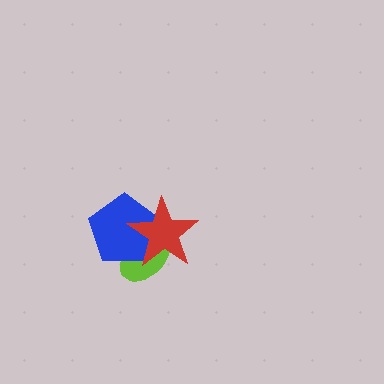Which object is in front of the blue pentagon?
The red star is in front of the blue pentagon.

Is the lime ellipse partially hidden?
Yes, it is partially covered by another shape.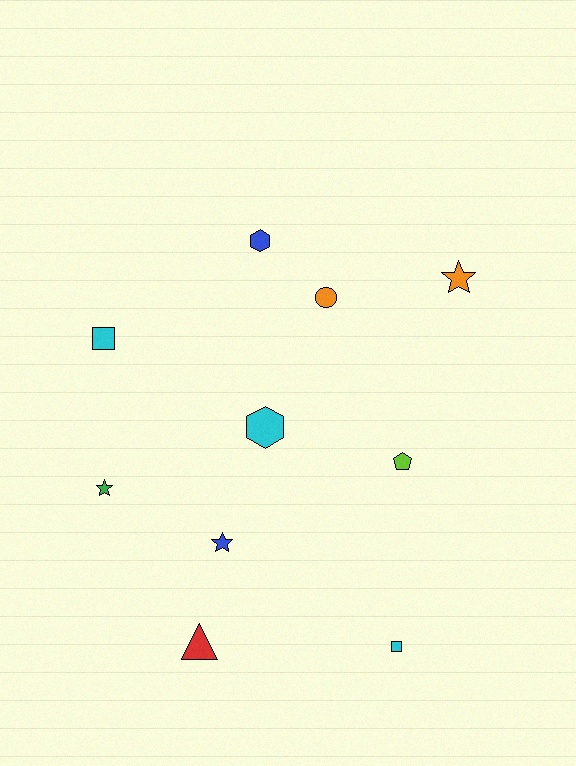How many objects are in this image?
There are 10 objects.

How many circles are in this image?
There is 1 circle.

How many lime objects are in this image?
There is 1 lime object.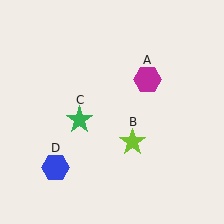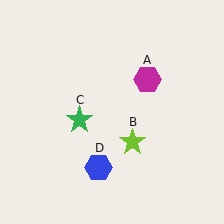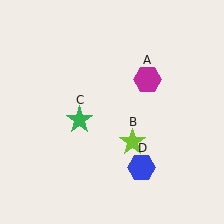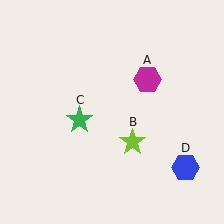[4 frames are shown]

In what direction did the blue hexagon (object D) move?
The blue hexagon (object D) moved right.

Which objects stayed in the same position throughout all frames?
Magenta hexagon (object A) and lime star (object B) and green star (object C) remained stationary.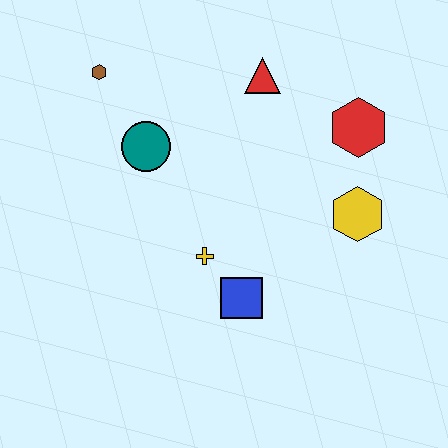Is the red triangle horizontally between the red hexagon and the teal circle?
Yes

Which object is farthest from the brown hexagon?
The yellow hexagon is farthest from the brown hexagon.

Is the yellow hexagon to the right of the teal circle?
Yes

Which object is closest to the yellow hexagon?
The red hexagon is closest to the yellow hexagon.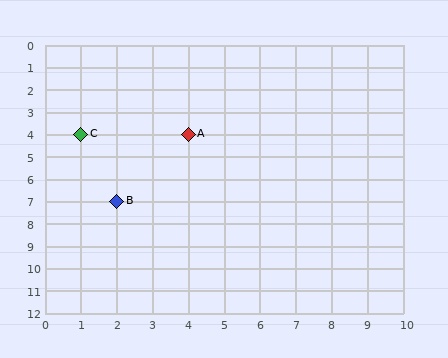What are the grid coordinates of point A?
Point A is at grid coordinates (4, 4).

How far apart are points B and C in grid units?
Points B and C are 1 column and 3 rows apart (about 3.2 grid units diagonally).